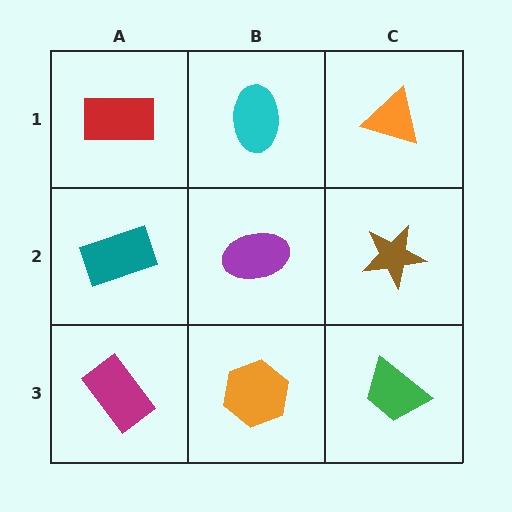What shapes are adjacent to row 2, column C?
An orange triangle (row 1, column C), a green trapezoid (row 3, column C), a purple ellipse (row 2, column B).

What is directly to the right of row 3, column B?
A green trapezoid.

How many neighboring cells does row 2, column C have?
3.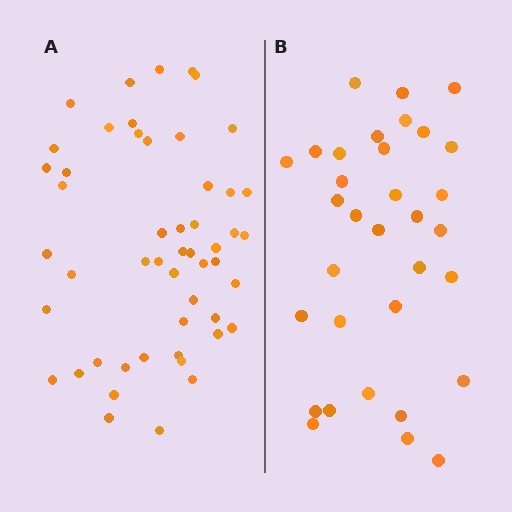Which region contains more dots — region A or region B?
Region A (the left region) has more dots.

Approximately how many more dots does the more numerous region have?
Region A has approximately 20 more dots than region B.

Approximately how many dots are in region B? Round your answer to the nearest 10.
About 30 dots. (The exact count is 33, which rounds to 30.)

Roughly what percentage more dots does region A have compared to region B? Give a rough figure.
About 55% more.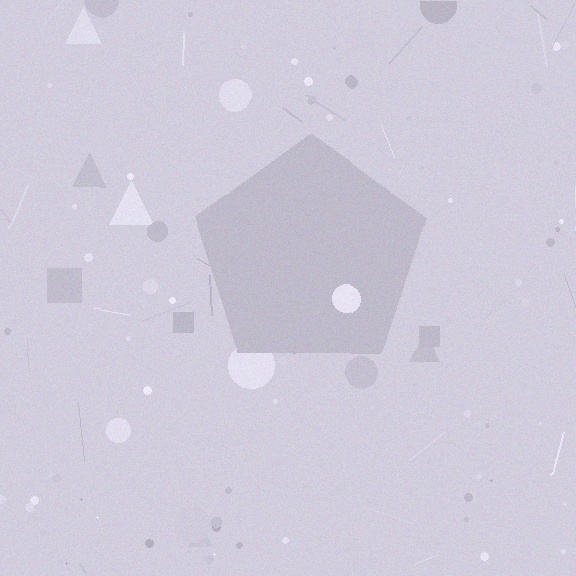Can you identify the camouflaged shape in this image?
The camouflaged shape is a pentagon.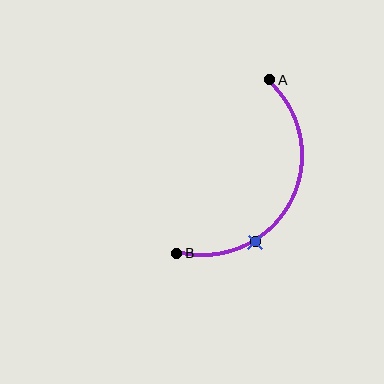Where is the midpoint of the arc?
The arc midpoint is the point on the curve farthest from the straight line joining A and B. It sits to the right of that line.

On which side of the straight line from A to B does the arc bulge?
The arc bulges to the right of the straight line connecting A and B.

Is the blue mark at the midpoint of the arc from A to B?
No. The blue mark lies on the arc but is closer to endpoint B. The arc midpoint would be at the point on the curve equidistant along the arc from both A and B.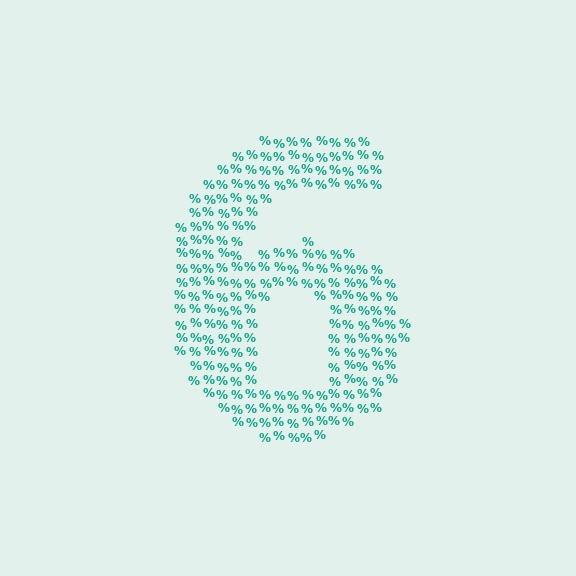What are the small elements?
The small elements are percent signs.